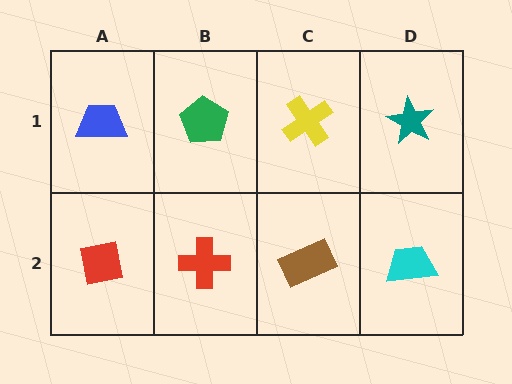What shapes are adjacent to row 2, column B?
A green pentagon (row 1, column B), a red square (row 2, column A), a brown rectangle (row 2, column C).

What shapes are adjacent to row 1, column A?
A red square (row 2, column A), a green pentagon (row 1, column B).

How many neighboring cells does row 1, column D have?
2.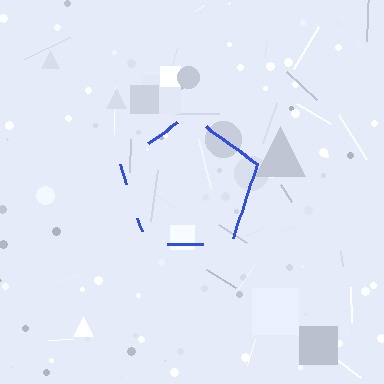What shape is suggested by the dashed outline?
The dashed outline suggests a pentagon.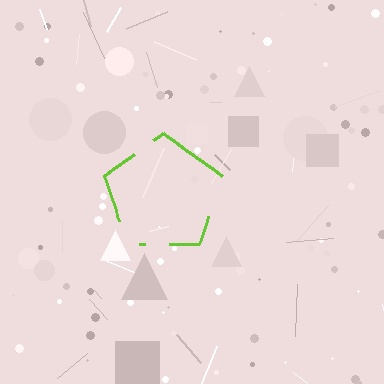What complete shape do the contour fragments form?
The contour fragments form a pentagon.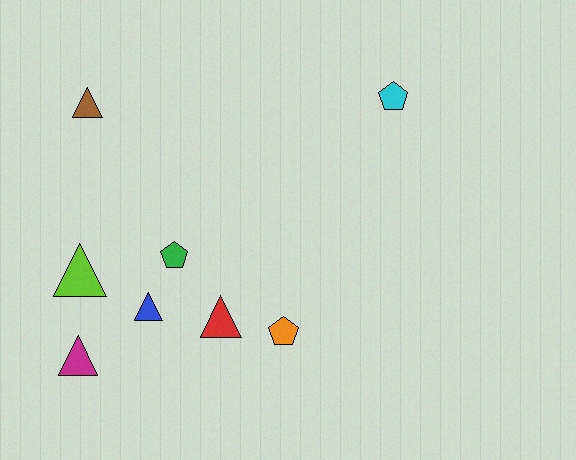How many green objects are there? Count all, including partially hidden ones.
There is 1 green object.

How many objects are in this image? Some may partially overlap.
There are 8 objects.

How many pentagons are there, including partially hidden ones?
There are 3 pentagons.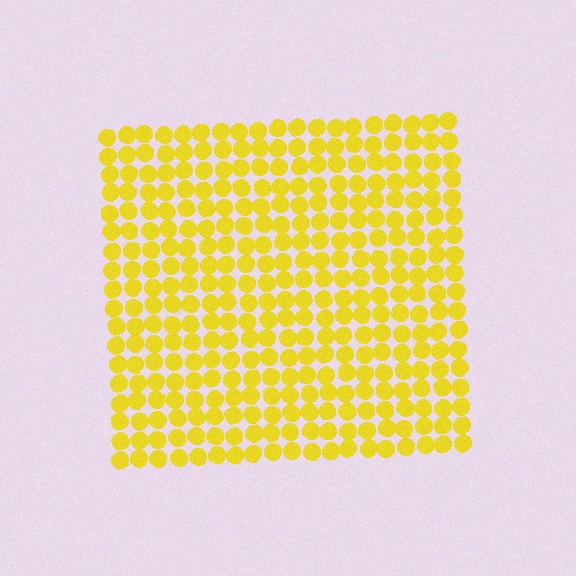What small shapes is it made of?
It is made of small circles.